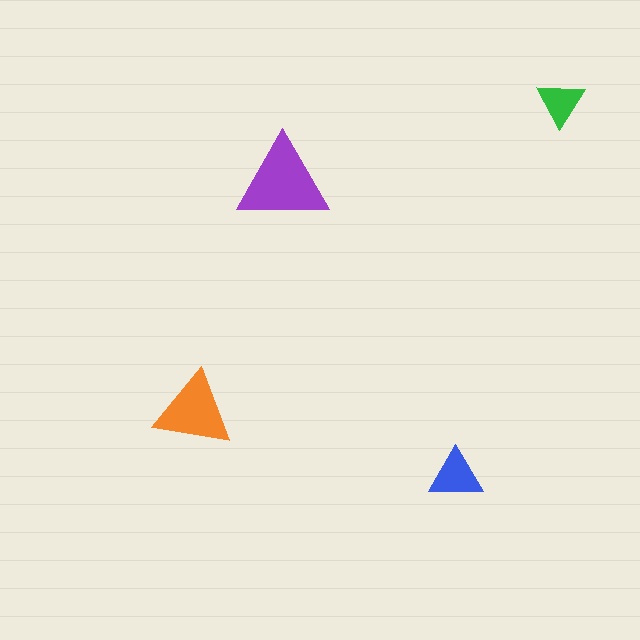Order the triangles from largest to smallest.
the purple one, the orange one, the blue one, the green one.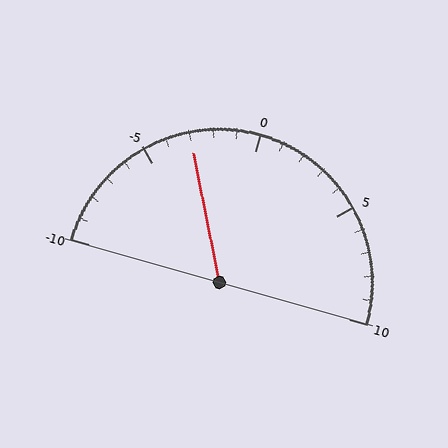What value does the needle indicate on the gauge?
The needle indicates approximately -3.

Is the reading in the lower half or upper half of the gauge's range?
The reading is in the lower half of the range (-10 to 10).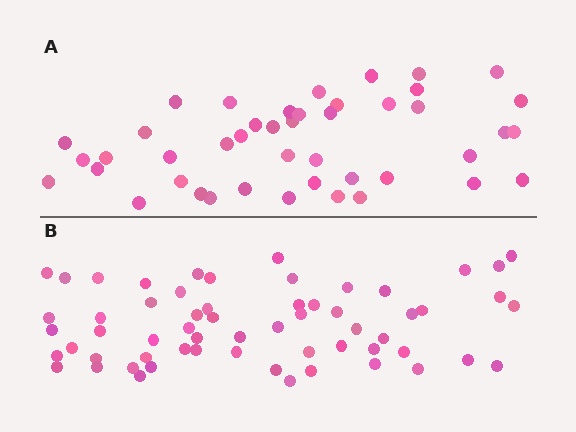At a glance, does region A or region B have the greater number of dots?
Region B (the bottom region) has more dots.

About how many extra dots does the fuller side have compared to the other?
Region B has approximately 15 more dots than region A.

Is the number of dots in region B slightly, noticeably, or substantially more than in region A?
Region B has noticeably more, but not dramatically so. The ratio is roughly 1.4 to 1.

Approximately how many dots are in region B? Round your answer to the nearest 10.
About 60 dots.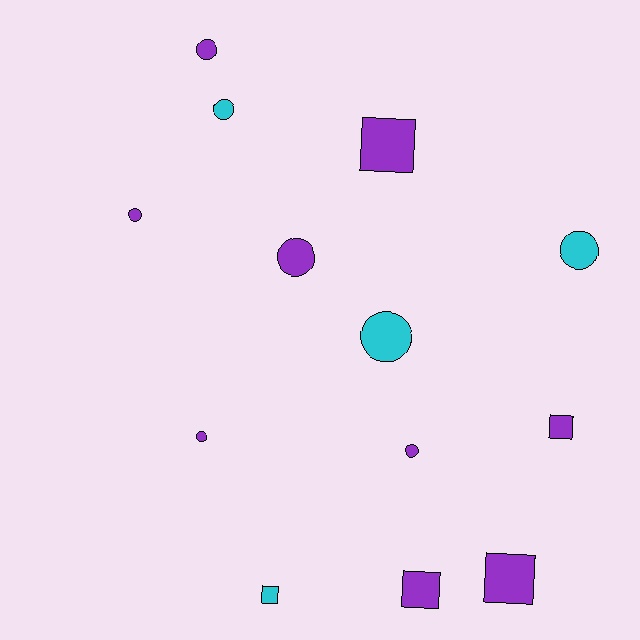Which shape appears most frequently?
Circle, with 8 objects.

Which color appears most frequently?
Purple, with 9 objects.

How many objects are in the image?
There are 13 objects.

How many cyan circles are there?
There are 3 cyan circles.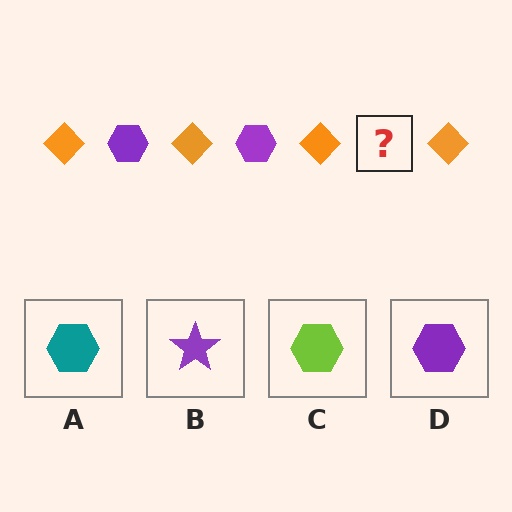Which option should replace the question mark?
Option D.